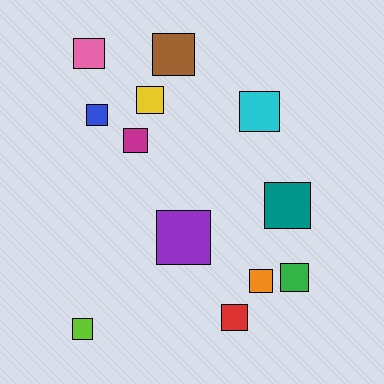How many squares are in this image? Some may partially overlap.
There are 12 squares.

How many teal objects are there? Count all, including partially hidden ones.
There is 1 teal object.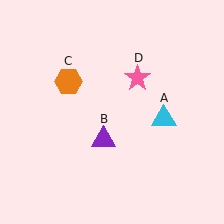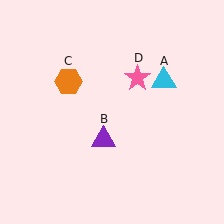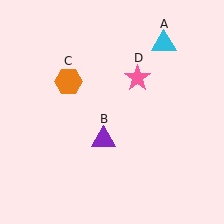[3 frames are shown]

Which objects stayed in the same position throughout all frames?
Purple triangle (object B) and orange hexagon (object C) and pink star (object D) remained stationary.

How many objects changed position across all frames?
1 object changed position: cyan triangle (object A).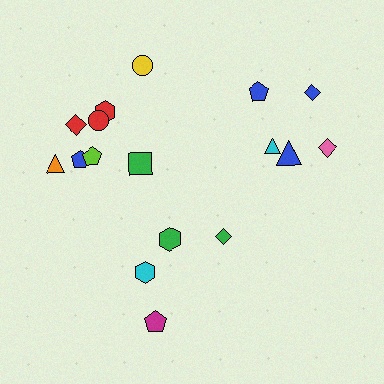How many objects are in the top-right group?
There are 5 objects.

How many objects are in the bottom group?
There are 4 objects.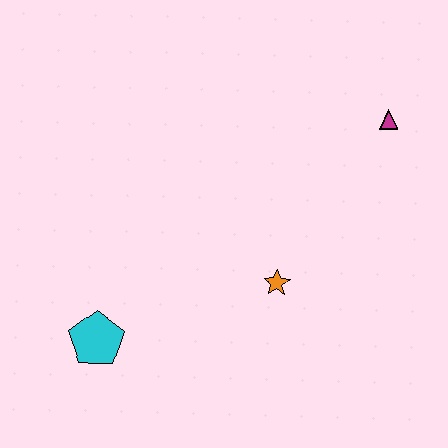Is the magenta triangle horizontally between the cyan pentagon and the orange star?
No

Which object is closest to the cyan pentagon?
The orange star is closest to the cyan pentagon.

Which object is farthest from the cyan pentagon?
The magenta triangle is farthest from the cyan pentagon.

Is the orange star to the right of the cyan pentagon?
Yes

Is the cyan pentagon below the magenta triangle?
Yes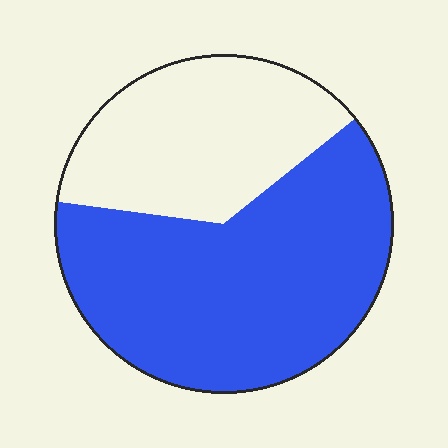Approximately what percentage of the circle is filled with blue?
Approximately 65%.